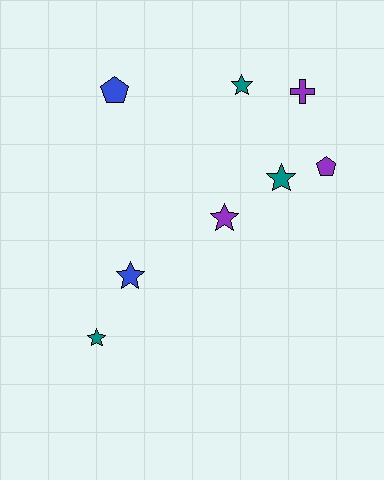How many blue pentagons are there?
There is 1 blue pentagon.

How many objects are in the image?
There are 8 objects.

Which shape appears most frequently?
Star, with 5 objects.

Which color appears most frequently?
Teal, with 3 objects.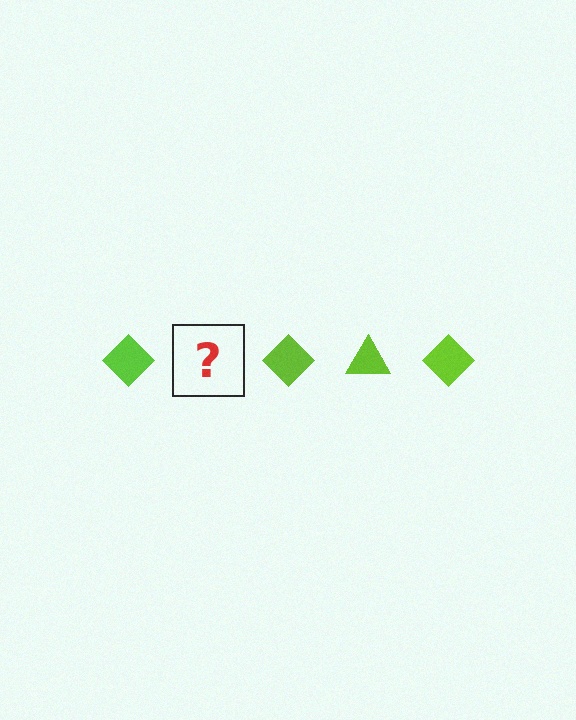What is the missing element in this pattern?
The missing element is a lime triangle.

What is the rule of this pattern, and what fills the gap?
The rule is that the pattern cycles through diamond, triangle shapes in lime. The gap should be filled with a lime triangle.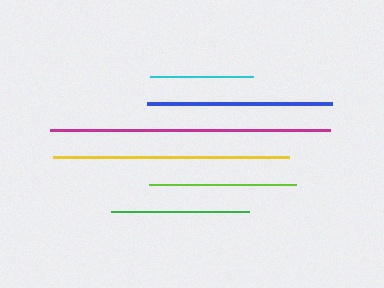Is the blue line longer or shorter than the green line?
The blue line is longer than the green line.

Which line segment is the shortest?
The cyan line is the shortest at approximately 103 pixels.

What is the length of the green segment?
The green segment is approximately 138 pixels long.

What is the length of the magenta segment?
The magenta segment is approximately 280 pixels long.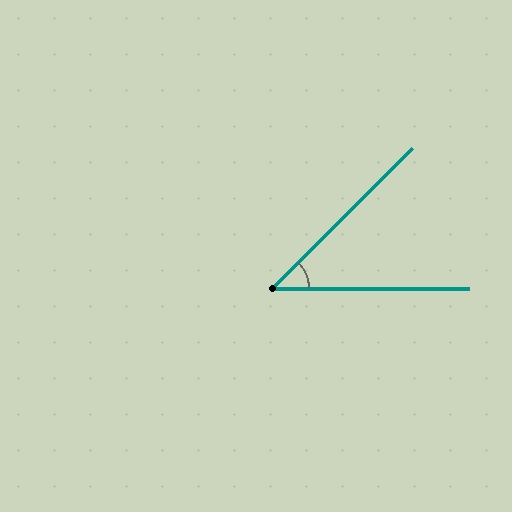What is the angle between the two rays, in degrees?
Approximately 45 degrees.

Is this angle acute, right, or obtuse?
It is acute.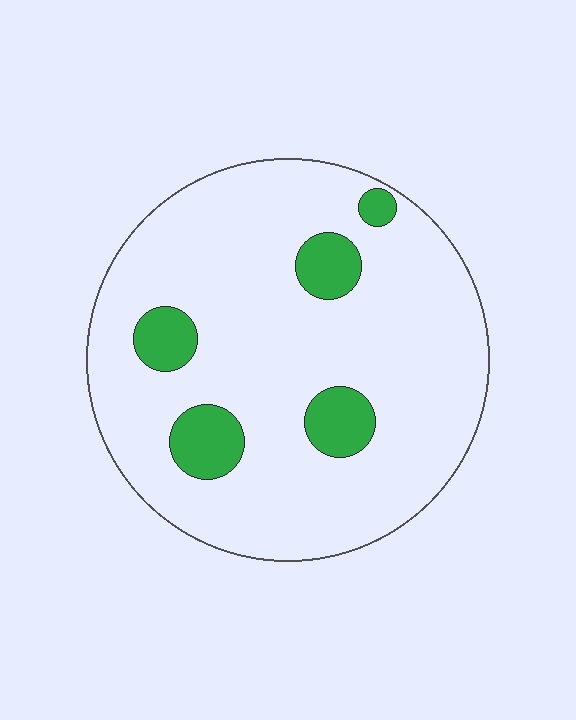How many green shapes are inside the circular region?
5.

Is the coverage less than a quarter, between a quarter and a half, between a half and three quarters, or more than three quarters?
Less than a quarter.